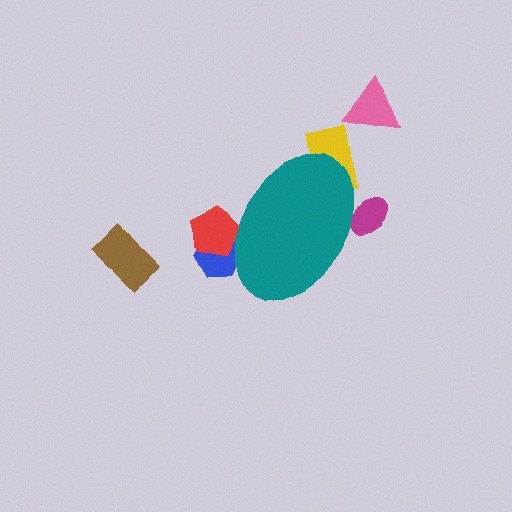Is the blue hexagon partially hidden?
Yes, the blue hexagon is partially hidden behind the teal ellipse.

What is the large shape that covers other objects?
A teal ellipse.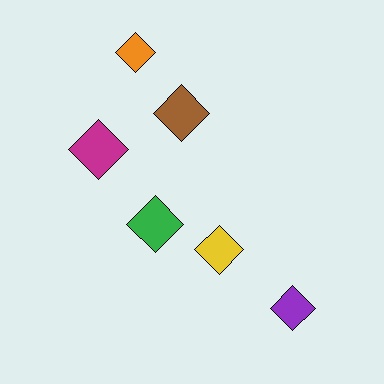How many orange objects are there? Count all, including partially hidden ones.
There is 1 orange object.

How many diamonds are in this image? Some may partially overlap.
There are 6 diamonds.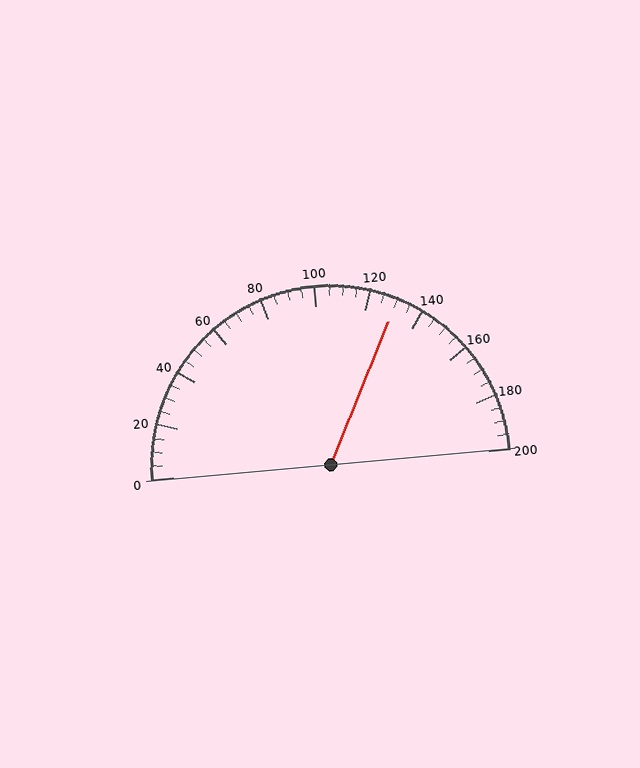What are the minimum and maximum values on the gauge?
The gauge ranges from 0 to 200.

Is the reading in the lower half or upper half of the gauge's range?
The reading is in the upper half of the range (0 to 200).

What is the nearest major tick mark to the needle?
The nearest major tick mark is 120.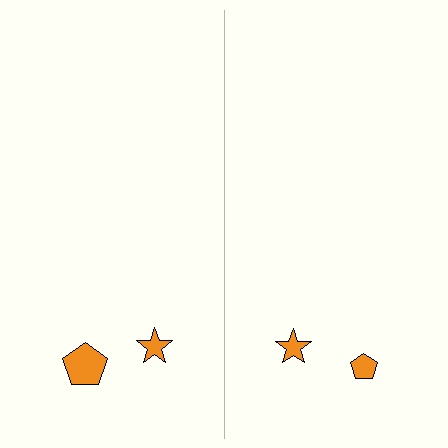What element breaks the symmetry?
The orange pentagon on the right side has a different size than its mirror counterpart.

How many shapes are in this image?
There are 4 shapes in this image.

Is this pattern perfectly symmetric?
No, the pattern is not perfectly symmetric. The orange pentagon on the right side has a different size than its mirror counterpart.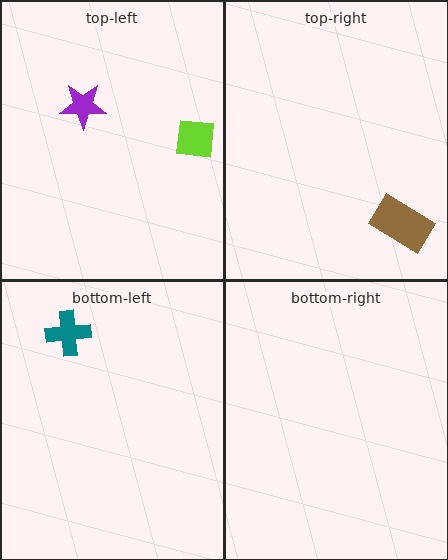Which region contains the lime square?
The top-left region.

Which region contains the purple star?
The top-left region.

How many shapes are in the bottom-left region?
1.